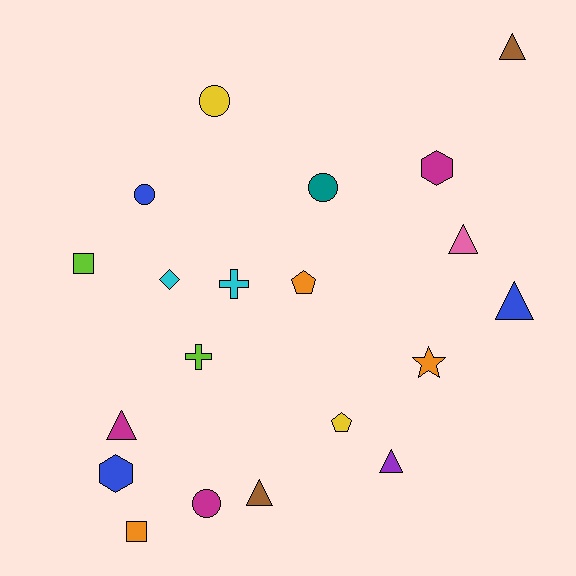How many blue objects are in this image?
There are 3 blue objects.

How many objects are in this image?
There are 20 objects.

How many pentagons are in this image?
There are 2 pentagons.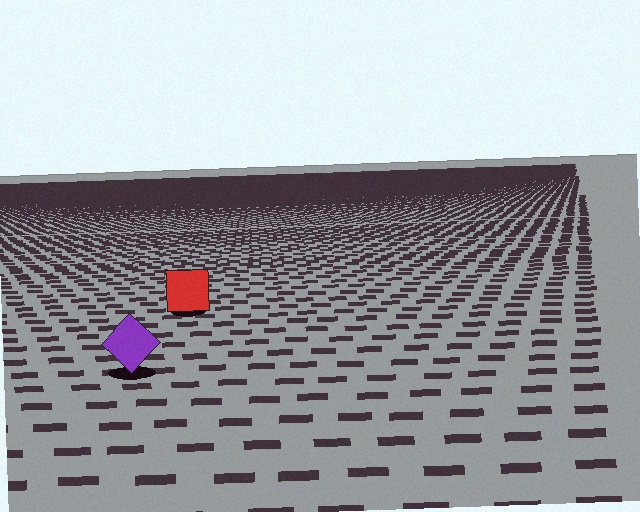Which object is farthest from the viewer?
The red square is farthest from the viewer. It appears smaller and the ground texture around it is denser.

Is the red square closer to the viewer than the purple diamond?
No. The purple diamond is closer — you can tell from the texture gradient: the ground texture is coarser near it.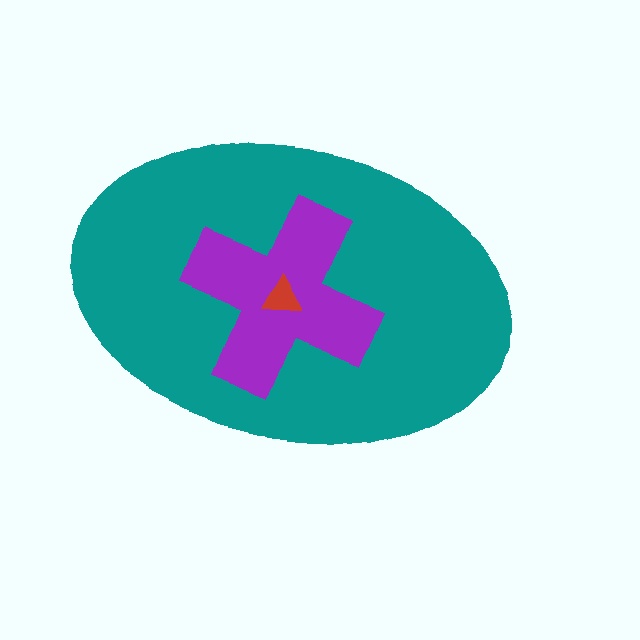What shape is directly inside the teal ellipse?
The purple cross.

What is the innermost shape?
The red triangle.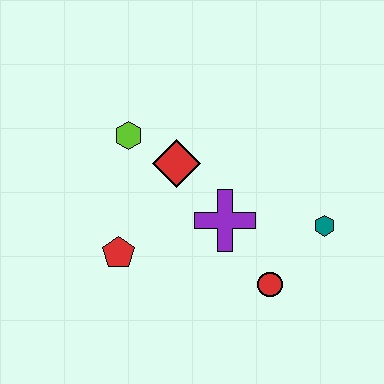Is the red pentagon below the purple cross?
Yes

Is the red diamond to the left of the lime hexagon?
No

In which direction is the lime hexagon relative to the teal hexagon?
The lime hexagon is to the left of the teal hexagon.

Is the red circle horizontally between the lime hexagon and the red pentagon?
No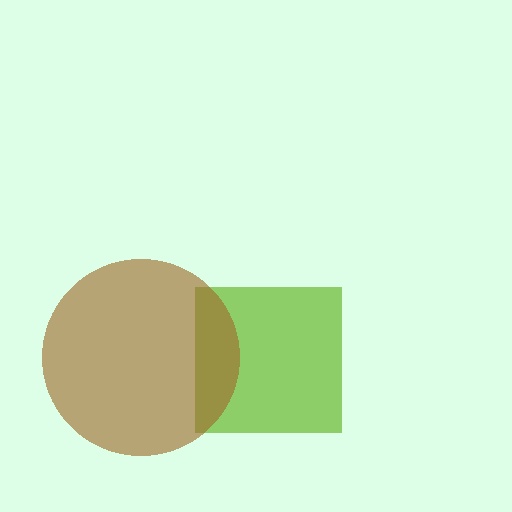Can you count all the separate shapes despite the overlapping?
Yes, there are 2 separate shapes.